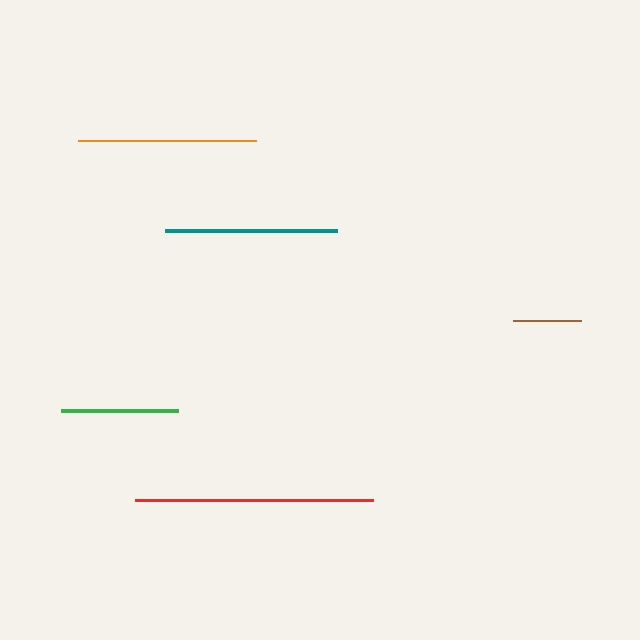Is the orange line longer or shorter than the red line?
The red line is longer than the orange line.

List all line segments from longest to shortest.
From longest to shortest: red, orange, teal, green, brown.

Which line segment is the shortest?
The brown line is the shortest at approximately 67 pixels.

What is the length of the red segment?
The red segment is approximately 237 pixels long.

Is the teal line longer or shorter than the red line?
The red line is longer than the teal line.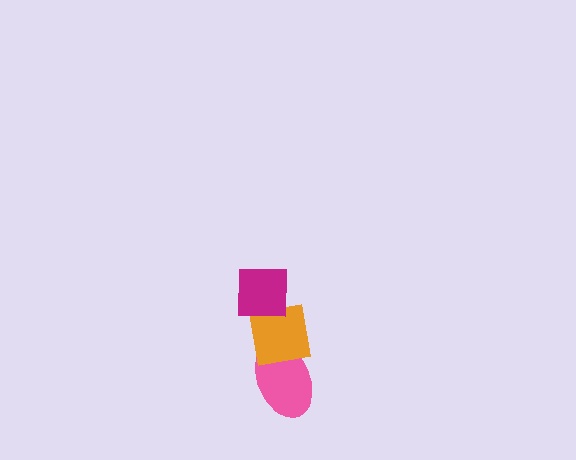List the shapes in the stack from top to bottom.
From top to bottom: the magenta square, the orange square, the pink ellipse.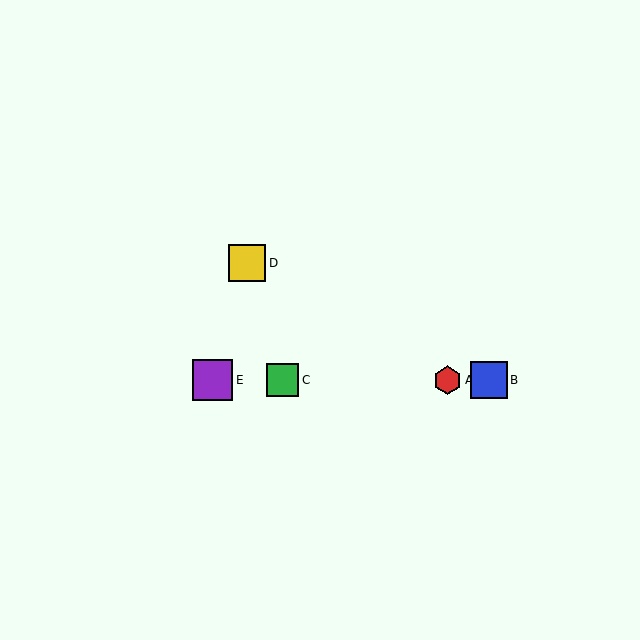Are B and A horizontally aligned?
Yes, both are at y≈380.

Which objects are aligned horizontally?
Objects A, B, C, E are aligned horizontally.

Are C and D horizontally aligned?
No, C is at y≈380 and D is at y≈263.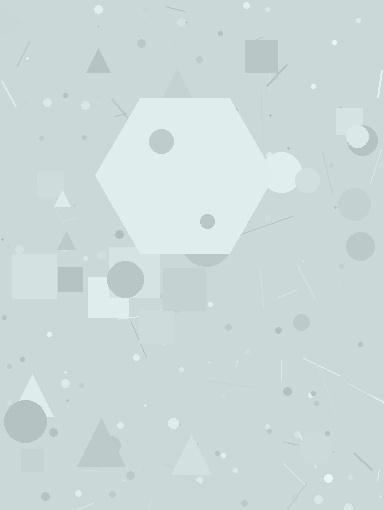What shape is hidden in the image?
A hexagon is hidden in the image.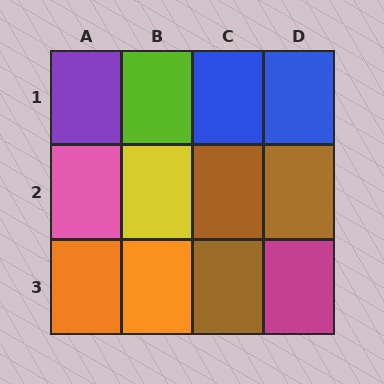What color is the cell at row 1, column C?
Blue.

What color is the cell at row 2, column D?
Brown.